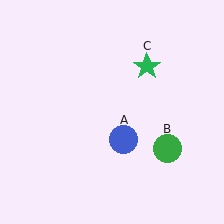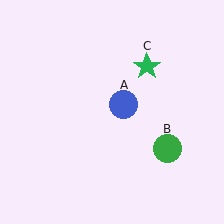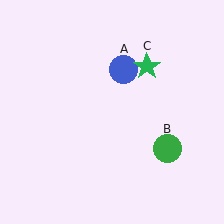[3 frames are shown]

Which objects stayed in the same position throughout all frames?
Green circle (object B) and green star (object C) remained stationary.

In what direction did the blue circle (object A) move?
The blue circle (object A) moved up.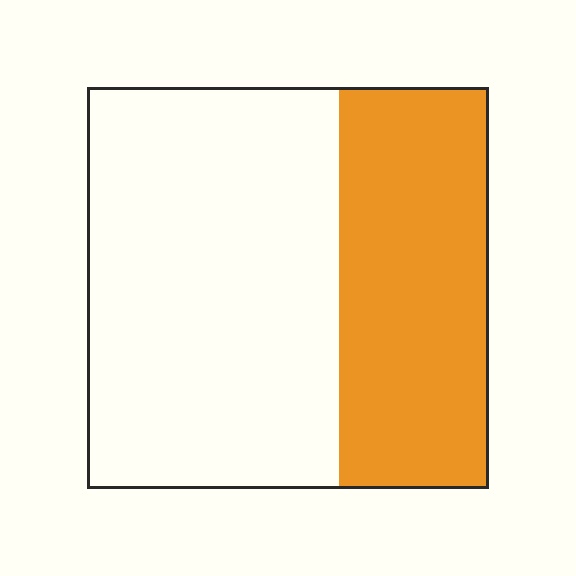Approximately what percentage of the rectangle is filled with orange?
Approximately 35%.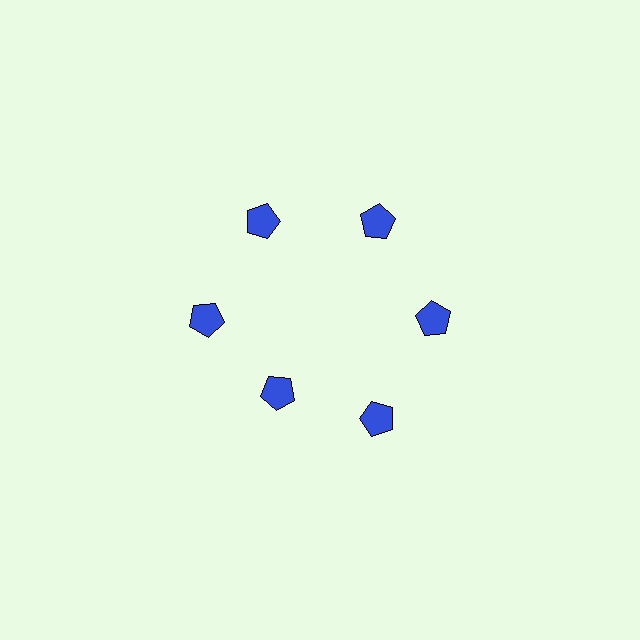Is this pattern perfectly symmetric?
No. The 6 blue pentagons are arranged in a ring, but one element near the 7 o'clock position is pulled inward toward the center, breaking the 6-fold rotational symmetry.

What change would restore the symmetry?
The symmetry would be restored by moving it outward, back onto the ring so that all 6 pentagons sit at equal angles and equal distance from the center.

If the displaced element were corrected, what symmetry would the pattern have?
It would have 6-fold rotational symmetry — the pattern would map onto itself every 60 degrees.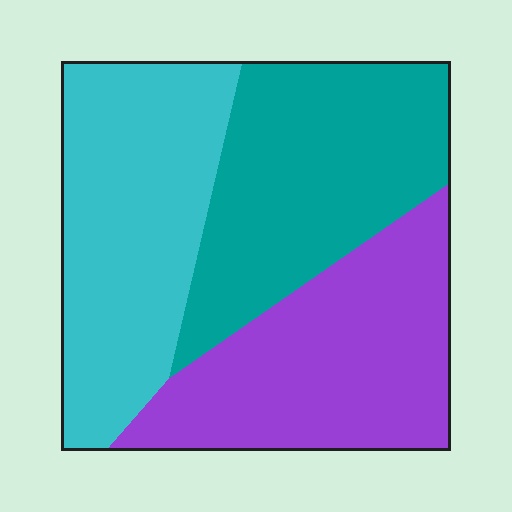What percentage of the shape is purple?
Purple covers 33% of the shape.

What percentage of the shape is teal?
Teal covers 33% of the shape.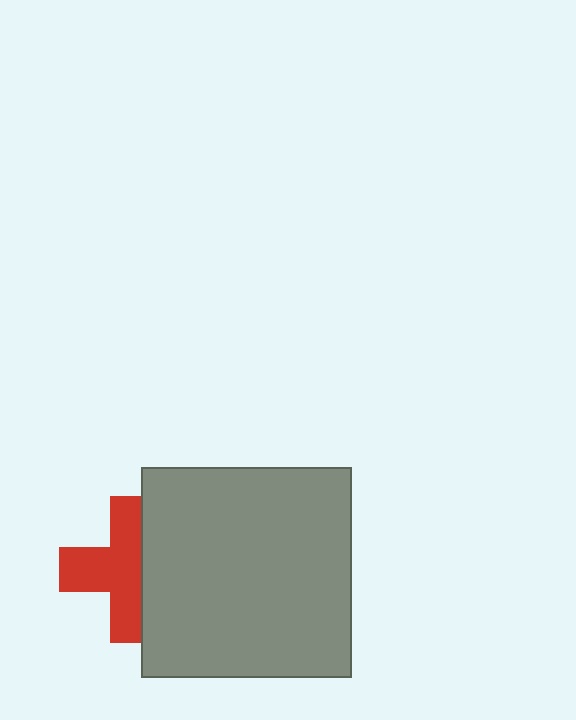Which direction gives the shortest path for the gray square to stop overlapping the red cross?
Moving right gives the shortest separation.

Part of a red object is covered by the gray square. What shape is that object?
It is a cross.